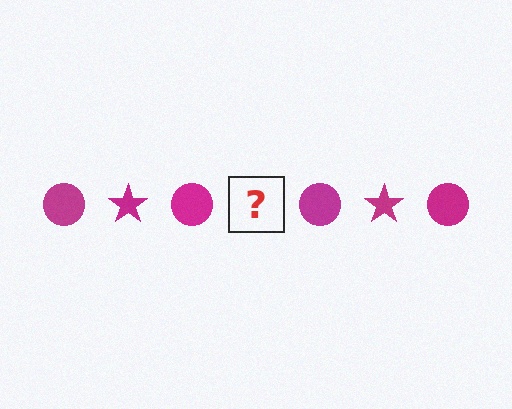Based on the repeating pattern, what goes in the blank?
The blank should be a magenta star.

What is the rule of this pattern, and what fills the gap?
The rule is that the pattern cycles through circle, star shapes in magenta. The gap should be filled with a magenta star.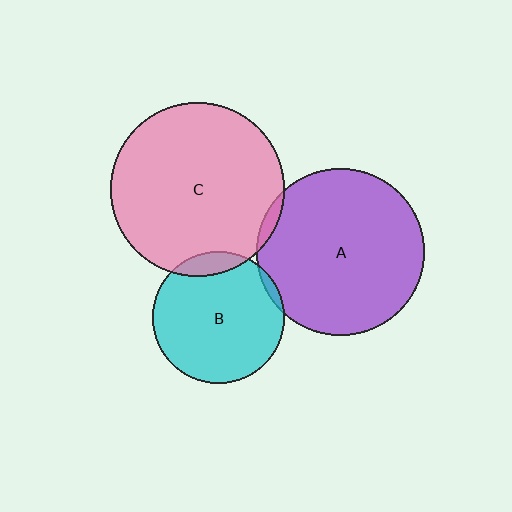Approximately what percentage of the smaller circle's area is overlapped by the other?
Approximately 5%.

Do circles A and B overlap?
Yes.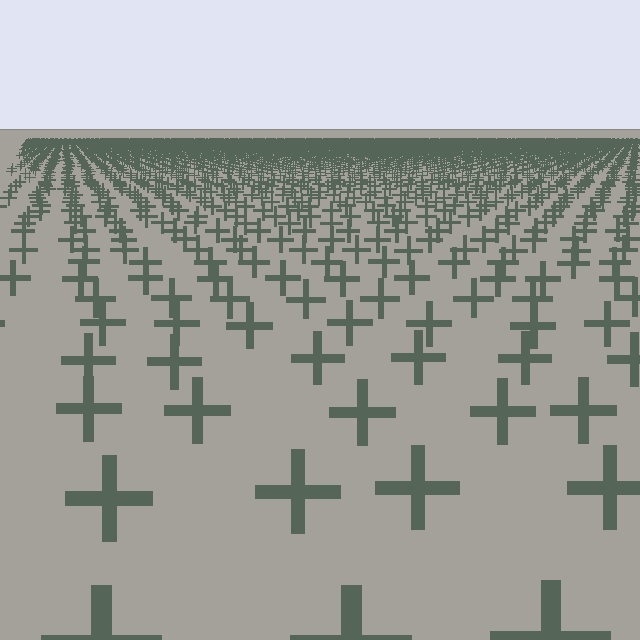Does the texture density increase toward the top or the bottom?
Density increases toward the top.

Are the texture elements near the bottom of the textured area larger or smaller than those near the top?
Larger. Near the bottom, elements are closer to the viewer and appear at a bigger on-screen size.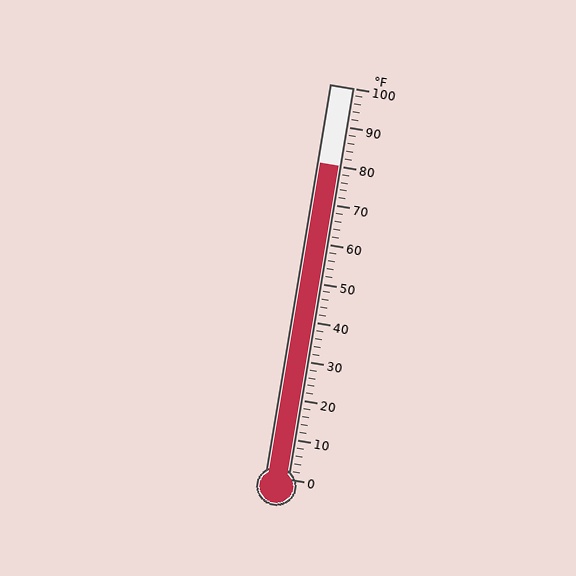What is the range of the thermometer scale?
The thermometer scale ranges from 0°F to 100°F.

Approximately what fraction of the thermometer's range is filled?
The thermometer is filled to approximately 80% of its range.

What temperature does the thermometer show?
The thermometer shows approximately 80°F.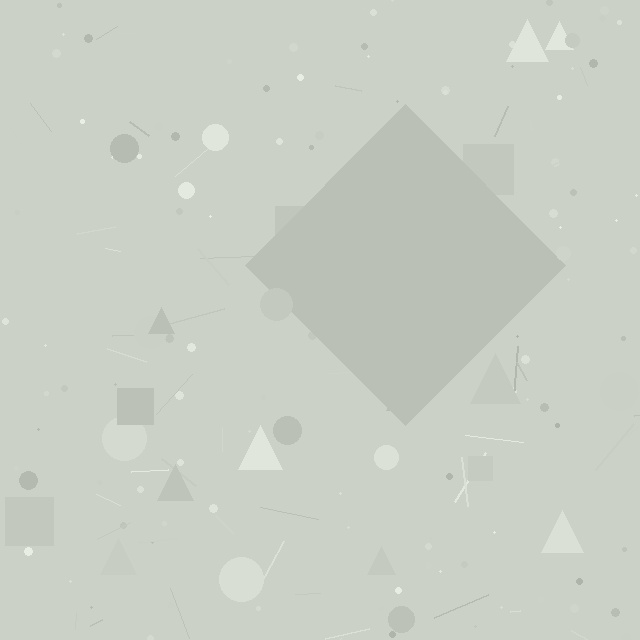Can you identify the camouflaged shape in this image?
The camouflaged shape is a diamond.